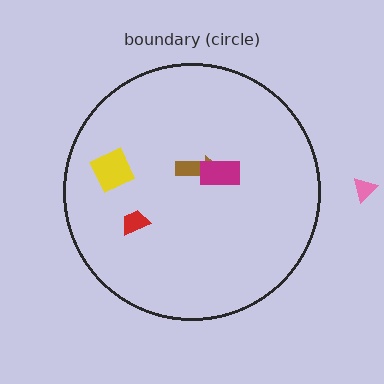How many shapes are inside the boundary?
4 inside, 1 outside.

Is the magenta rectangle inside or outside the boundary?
Inside.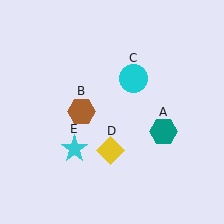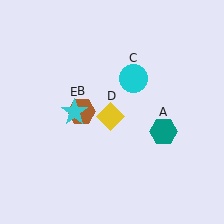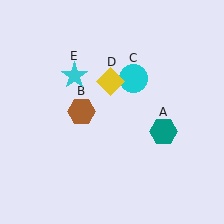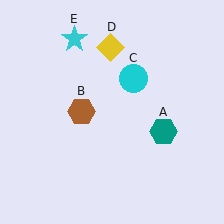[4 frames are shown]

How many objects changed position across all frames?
2 objects changed position: yellow diamond (object D), cyan star (object E).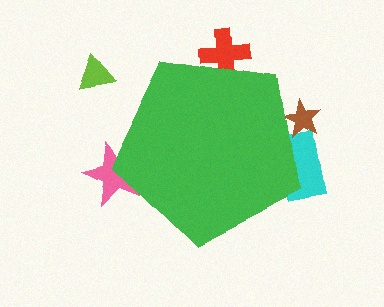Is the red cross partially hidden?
Yes, the red cross is partially hidden behind the green pentagon.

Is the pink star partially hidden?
Yes, the pink star is partially hidden behind the green pentagon.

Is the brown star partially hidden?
Yes, the brown star is partially hidden behind the green pentagon.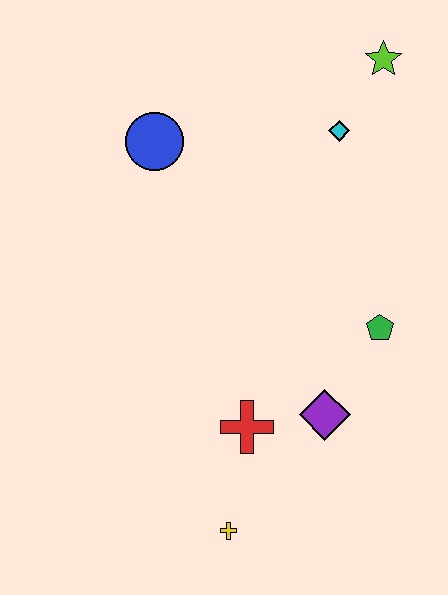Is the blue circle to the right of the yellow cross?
No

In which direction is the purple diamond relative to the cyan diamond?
The purple diamond is below the cyan diamond.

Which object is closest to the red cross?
The purple diamond is closest to the red cross.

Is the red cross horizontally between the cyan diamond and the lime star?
No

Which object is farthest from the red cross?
The lime star is farthest from the red cross.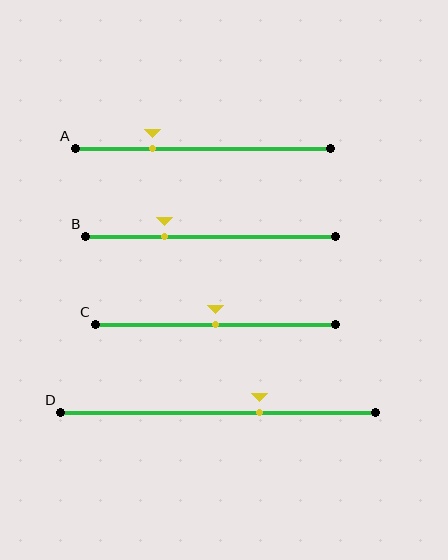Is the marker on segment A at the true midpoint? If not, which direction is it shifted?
No, the marker on segment A is shifted to the left by about 20% of the segment length.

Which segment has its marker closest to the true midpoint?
Segment C has its marker closest to the true midpoint.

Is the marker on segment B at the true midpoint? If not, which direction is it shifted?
No, the marker on segment B is shifted to the left by about 18% of the segment length.